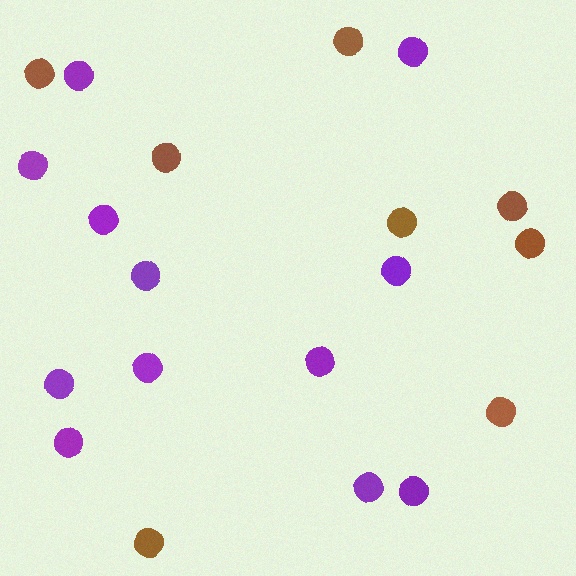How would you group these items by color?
There are 2 groups: one group of purple circles (12) and one group of brown circles (8).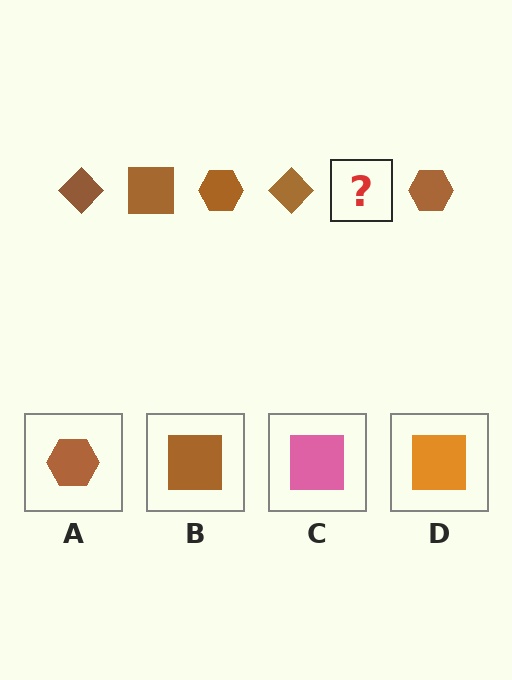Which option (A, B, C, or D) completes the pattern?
B.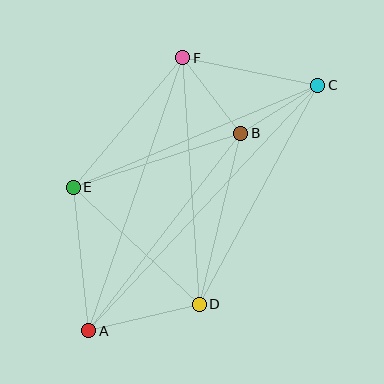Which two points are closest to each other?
Points B and C are closest to each other.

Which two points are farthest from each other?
Points A and C are farthest from each other.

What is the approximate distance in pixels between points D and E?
The distance between D and E is approximately 172 pixels.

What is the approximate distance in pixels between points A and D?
The distance between A and D is approximately 114 pixels.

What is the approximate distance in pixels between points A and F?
The distance between A and F is approximately 288 pixels.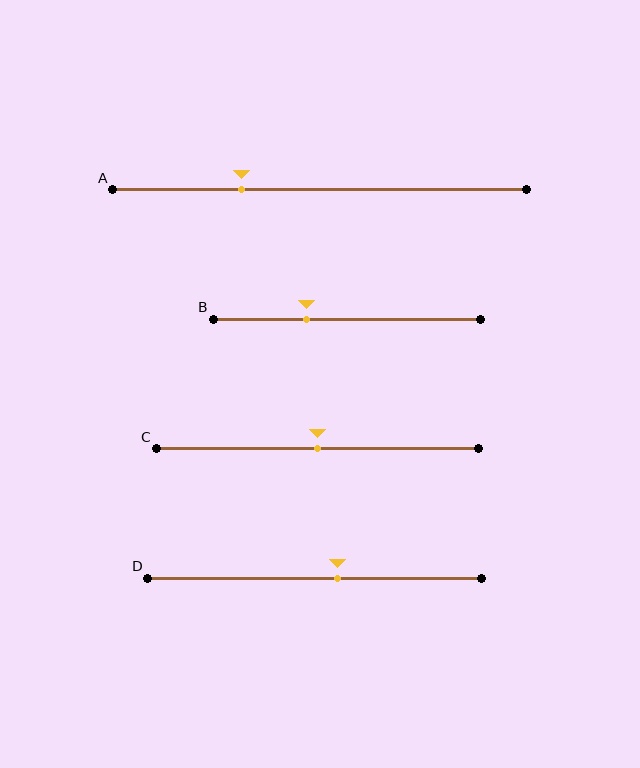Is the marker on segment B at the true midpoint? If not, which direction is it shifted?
No, the marker on segment B is shifted to the left by about 15% of the segment length.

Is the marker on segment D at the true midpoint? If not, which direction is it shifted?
No, the marker on segment D is shifted to the right by about 7% of the segment length.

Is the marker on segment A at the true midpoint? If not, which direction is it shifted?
No, the marker on segment A is shifted to the left by about 19% of the segment length.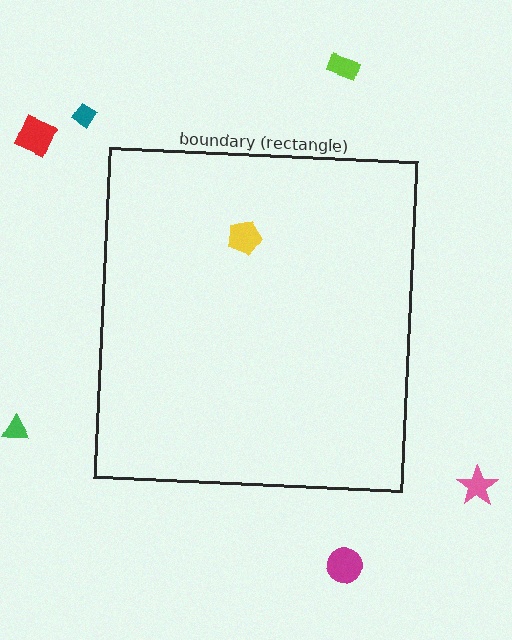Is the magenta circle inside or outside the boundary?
Outside.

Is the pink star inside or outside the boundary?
Outside.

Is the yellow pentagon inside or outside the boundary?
Inside.